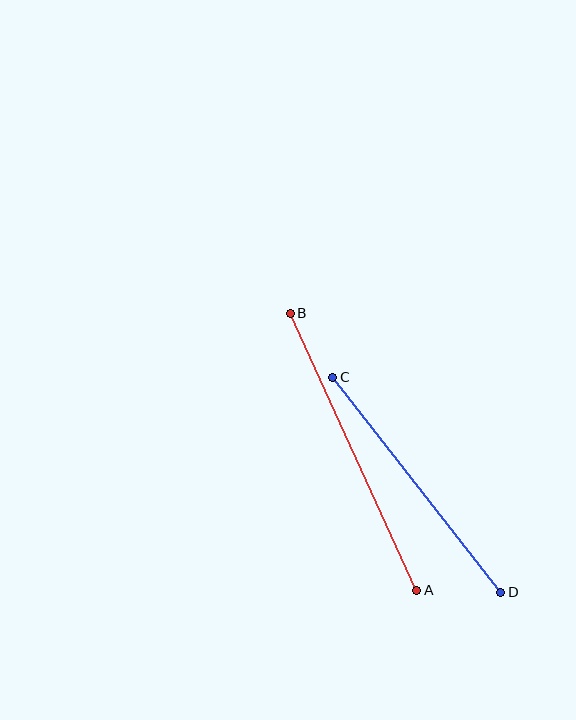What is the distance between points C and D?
The distance is approximately 273 pixels.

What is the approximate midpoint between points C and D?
The midpoint is at approximately (417, 485) pixels.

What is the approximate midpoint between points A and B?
The midpoint is at approximately (354, 452) pixels.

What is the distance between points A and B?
The distance is approximately 305 pixels.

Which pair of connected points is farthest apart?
Points A and B are farthest apart.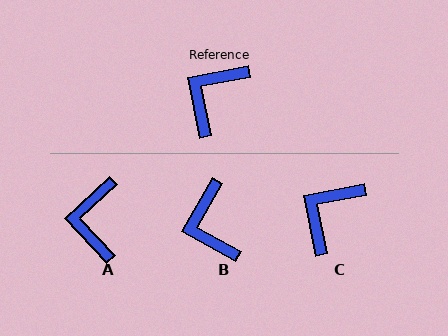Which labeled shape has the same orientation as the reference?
C.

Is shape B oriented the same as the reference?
No, it is off by about 49 degrees.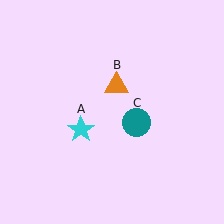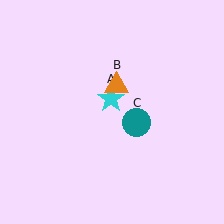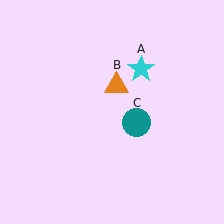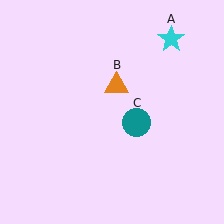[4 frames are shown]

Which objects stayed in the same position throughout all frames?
Orange triangle (object B) and teal circle (object C) remained stationary.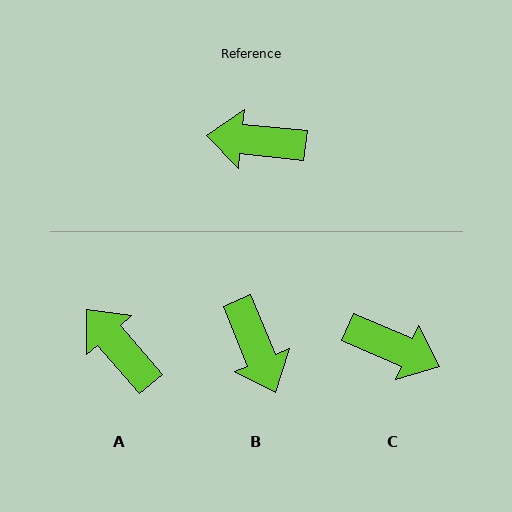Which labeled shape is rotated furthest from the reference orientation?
C, about 163 degrees away.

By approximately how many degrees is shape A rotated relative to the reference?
Approximately 43 degrees clockwise.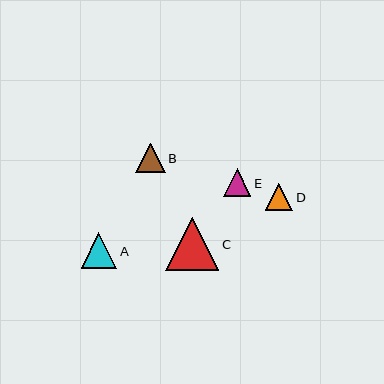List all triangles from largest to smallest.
From largest to smallest: C, A, B, E, D.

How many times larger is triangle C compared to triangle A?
Triangle C is approximately 1.5 times the size of triangle A.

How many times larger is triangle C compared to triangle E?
Triangle C is approximately 1.9 times the size of triangle E.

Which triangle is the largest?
Triangle C is the largest with a size of approximately 53 pixels.